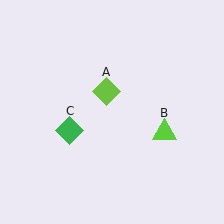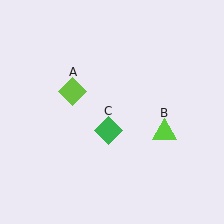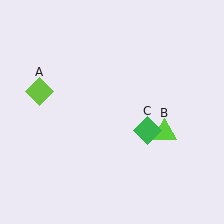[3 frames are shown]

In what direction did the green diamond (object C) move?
The green diamond (object C) moved right.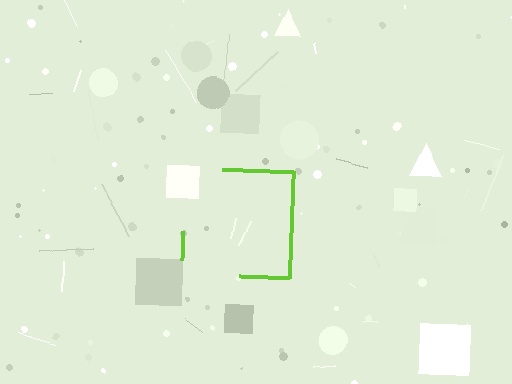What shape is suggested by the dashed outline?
The dashed outline suggests a square.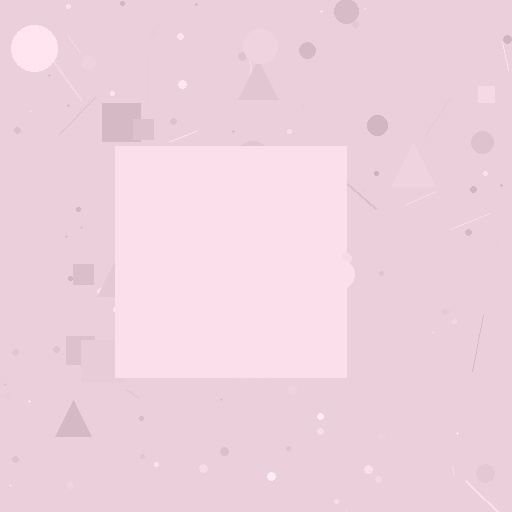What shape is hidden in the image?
A square is hidden in the image.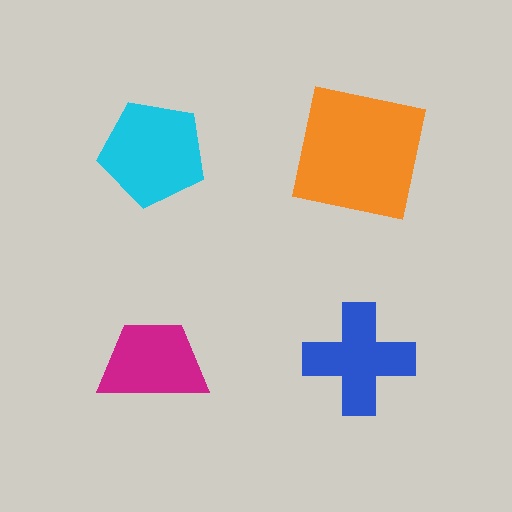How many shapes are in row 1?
2 shapes.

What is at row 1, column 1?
A cyan pentagon.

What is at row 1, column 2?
An orange square.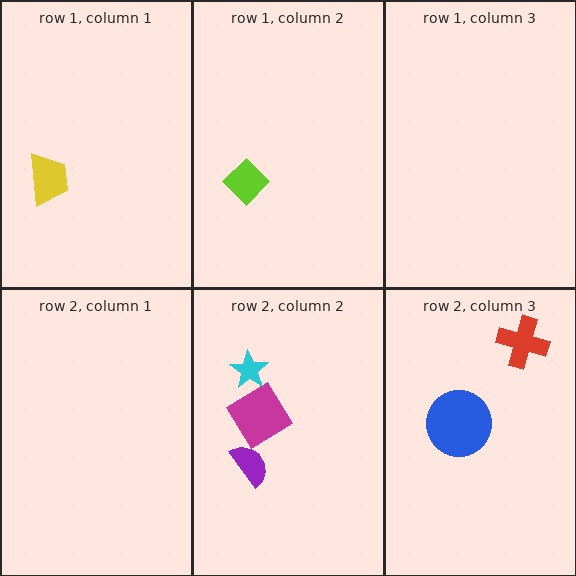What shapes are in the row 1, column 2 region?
The lime diamond.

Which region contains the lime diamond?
The row 1, column 2 region.